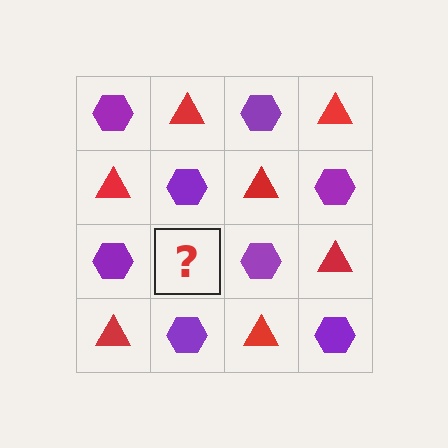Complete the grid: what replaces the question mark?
The question mark should be replaced with a red triangle.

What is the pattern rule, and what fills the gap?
The rule is that it alternates purple hexagon and red triangle in a checkerboard pattern. The gap should be filled with a red triangle.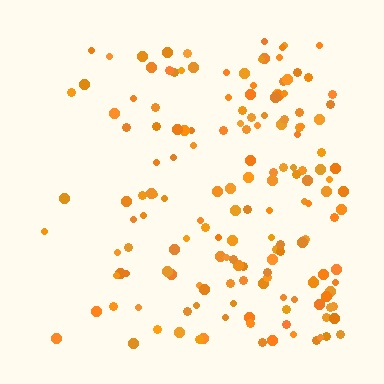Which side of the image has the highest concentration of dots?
The right.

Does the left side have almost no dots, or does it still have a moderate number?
Still a moderate number, just noticeably fewer than the right.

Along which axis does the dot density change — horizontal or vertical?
Horizontal.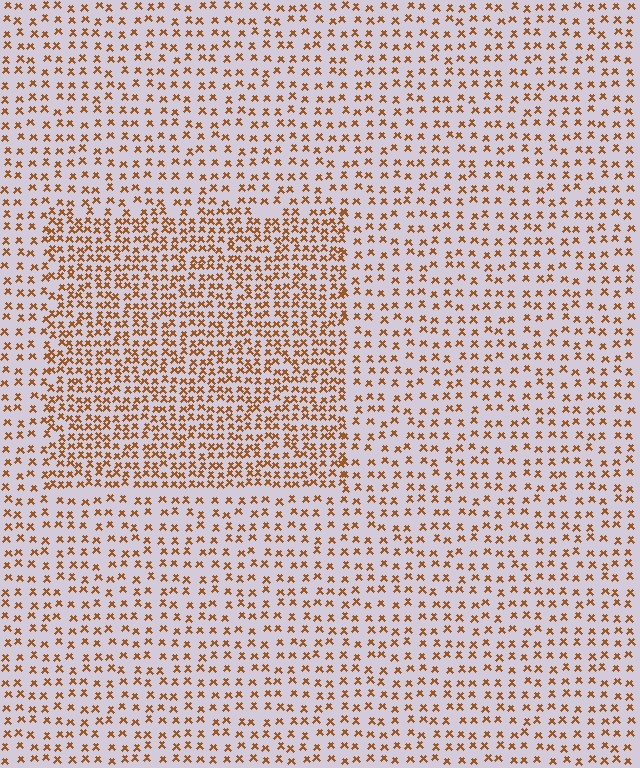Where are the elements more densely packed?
The elements are more densely packed inside the rectangle boundary.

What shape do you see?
I see a rectangle.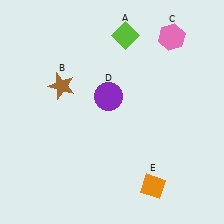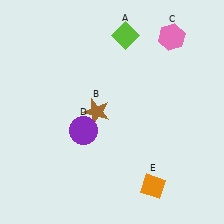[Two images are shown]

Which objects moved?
The objects that moved are: the brown star (B), the purple circle (D).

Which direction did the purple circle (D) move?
The purple circle (D) moved down.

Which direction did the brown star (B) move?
The brown star (B) moved right.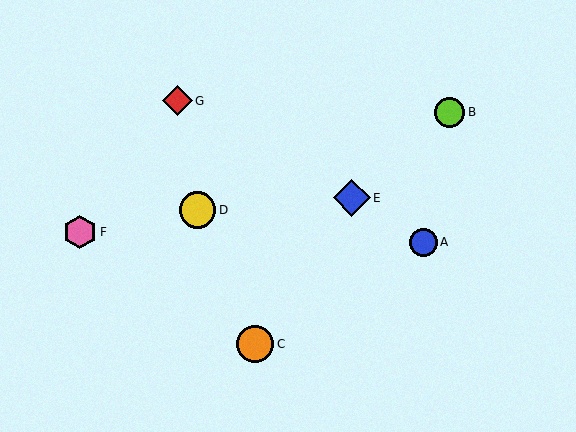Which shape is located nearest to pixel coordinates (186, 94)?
The red diamond (labeled G) at (178, 101) is nearest to that location.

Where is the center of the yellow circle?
The center of the yellow circle is at (198, 210).